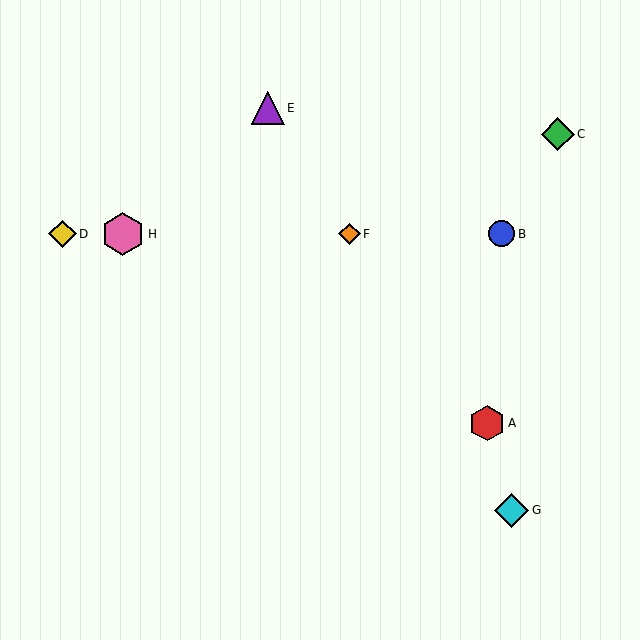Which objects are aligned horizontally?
Objects B, D, F, H are aligned horizontally.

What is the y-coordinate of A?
Object A is at y≈423.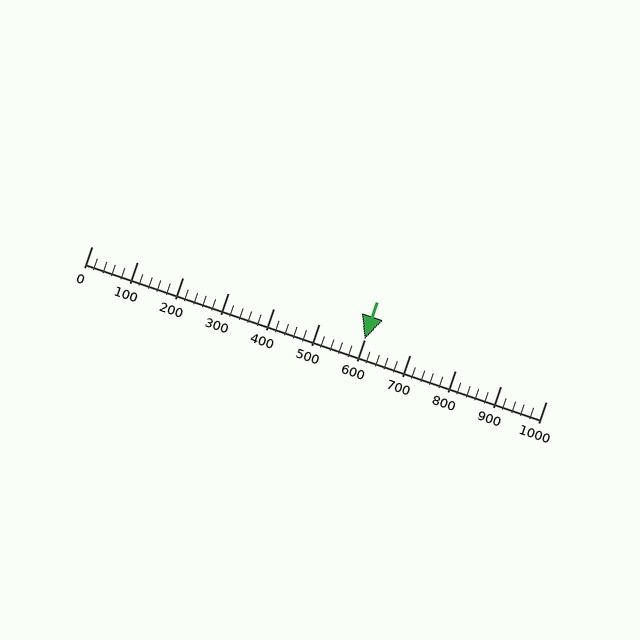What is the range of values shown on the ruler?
The ruler shows values from 0 to 1000.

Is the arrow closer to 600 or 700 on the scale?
The arrow is closer to 600.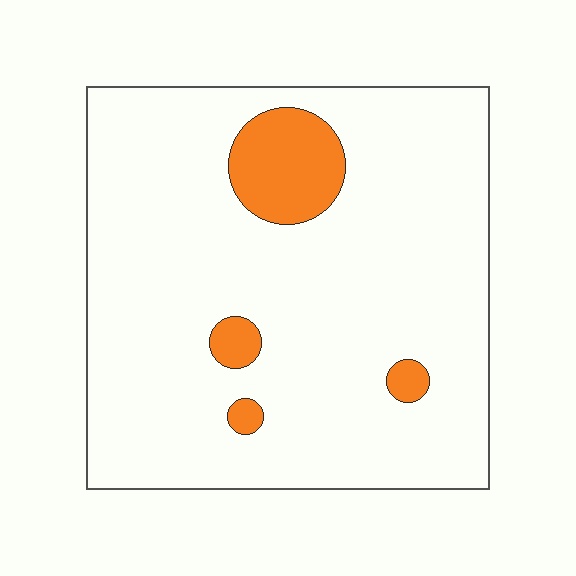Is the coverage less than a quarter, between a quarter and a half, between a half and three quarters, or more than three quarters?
Less than a quarter.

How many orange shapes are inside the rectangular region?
4.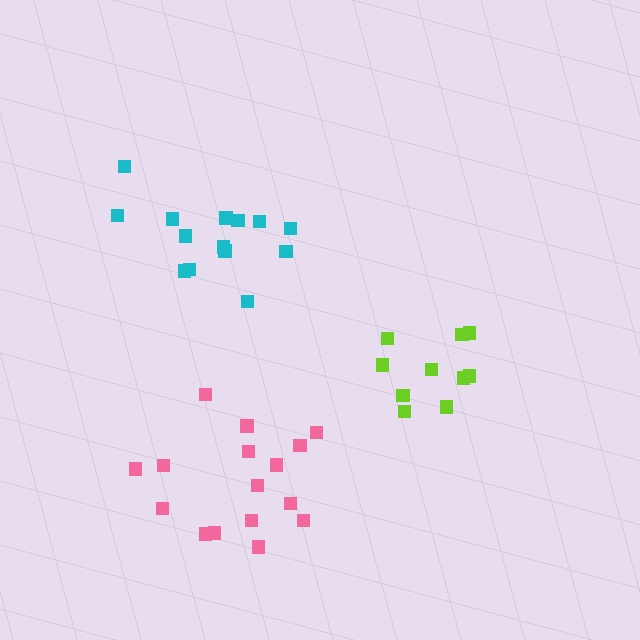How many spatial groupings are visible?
There are 3 spatial groupings.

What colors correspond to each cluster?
The clusters are colored: lime, pink, cyan.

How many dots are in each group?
Group 1: 10 dots, Group 2: 16 dots, Group 3: 14 dots (40 total).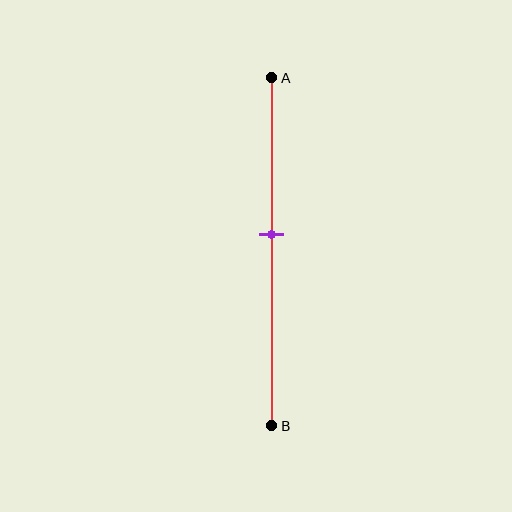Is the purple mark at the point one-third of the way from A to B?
No, the mark is at about 45% from A, not at the 33% one-third point.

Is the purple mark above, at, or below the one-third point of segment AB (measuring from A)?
The purple mark is below the one-third point of segment AB.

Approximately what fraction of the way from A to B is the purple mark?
The purple mark is approximately 45% of the way from A to B.